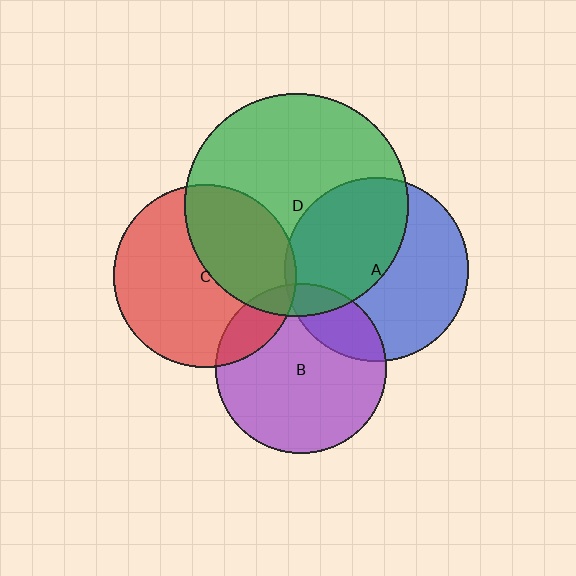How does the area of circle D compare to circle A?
Approximately 1.5 times.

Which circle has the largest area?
Circle D (green).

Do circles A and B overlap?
Yes.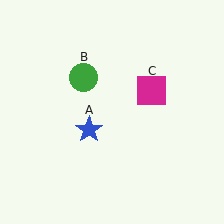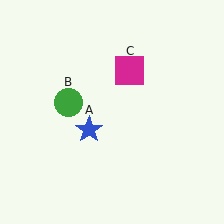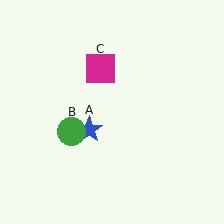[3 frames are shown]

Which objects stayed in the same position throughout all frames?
Blue star (object A) remained stationary.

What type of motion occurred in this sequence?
The green circle (object B), magenta square (object C) rotated counterclockwise around the center of the scene.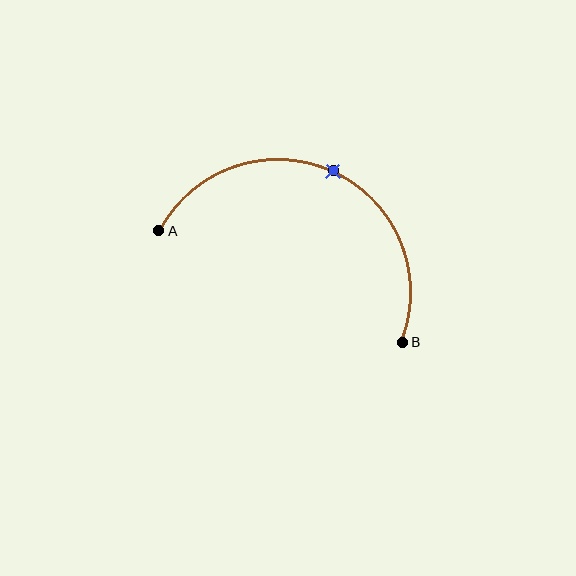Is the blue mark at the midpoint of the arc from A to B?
Yes. The blue mark lies on the arc at equal arc-length from both A and B — it is the arc midpoint.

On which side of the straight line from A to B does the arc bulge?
The arc bulges above the straight line connecting A and B.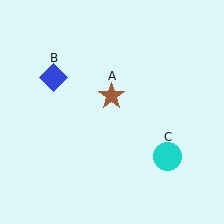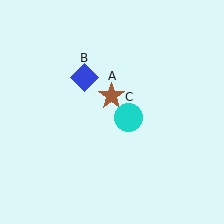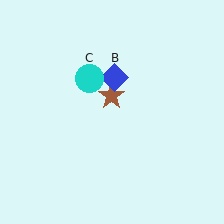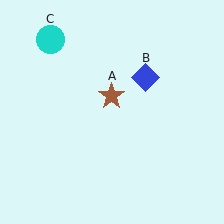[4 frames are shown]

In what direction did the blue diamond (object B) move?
The blue diamond (object B) moved right.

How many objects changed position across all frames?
2 objects changed position: blue diamond (object B), cyan circle (object C).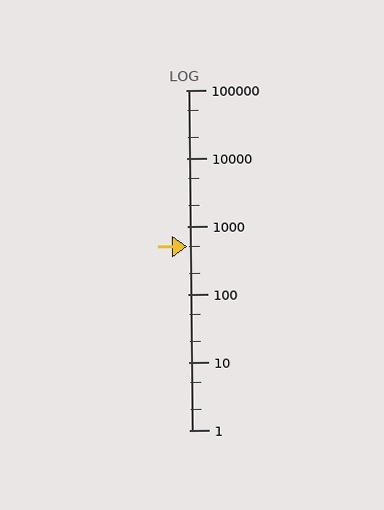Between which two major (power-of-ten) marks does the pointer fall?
The pointer is between 100 and 1000.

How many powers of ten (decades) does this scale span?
The scale spans 5 decades, from 1 to 100000.